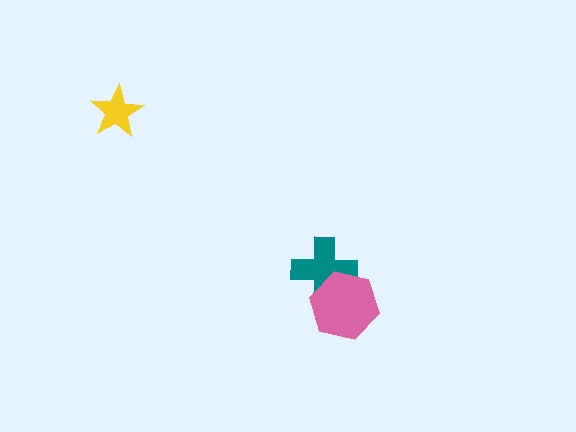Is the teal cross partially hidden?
Yes, it is partially covered by another shape.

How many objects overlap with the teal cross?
1 object overlaps with the teal cross.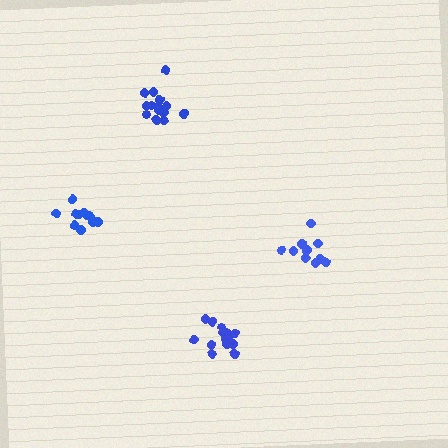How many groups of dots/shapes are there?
There are 4 groups.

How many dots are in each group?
Group 1: 10 dots, Group 2: 15 dots, Group 3: 14 dots, Group 4: 13 dots (52 total).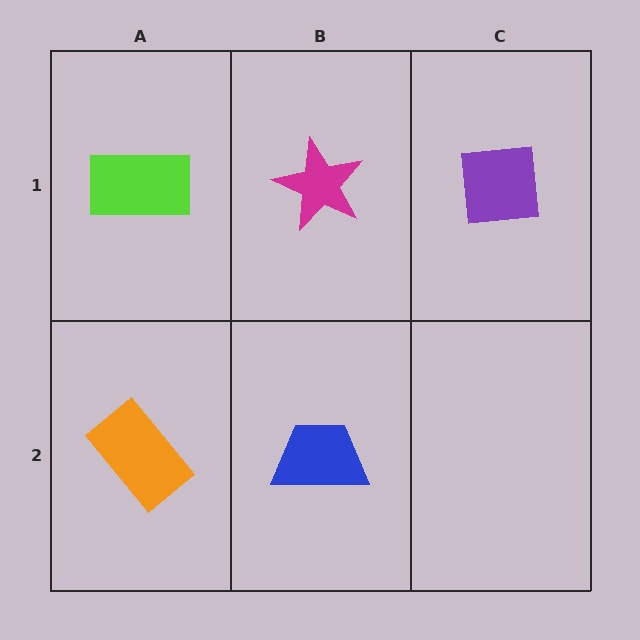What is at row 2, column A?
An orange rectangle.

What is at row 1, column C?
A purple square.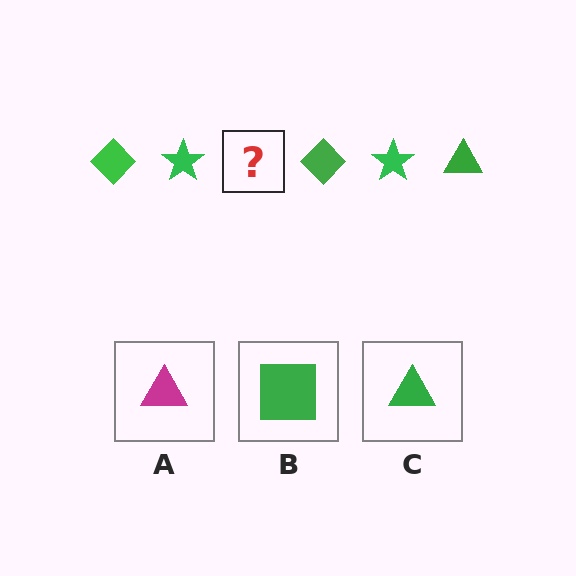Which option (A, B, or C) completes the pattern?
C.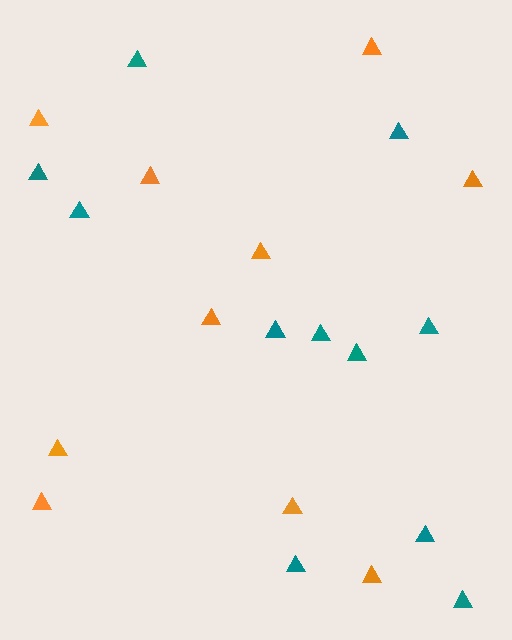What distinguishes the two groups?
There are 2 groups: one group of orange triangles (10) and one group of teal triangles (11).